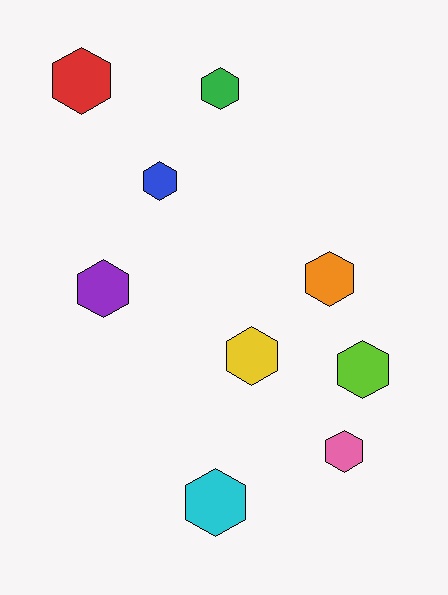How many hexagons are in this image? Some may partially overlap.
There are 9 hexagons.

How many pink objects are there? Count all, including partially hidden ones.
There is 1 pink object.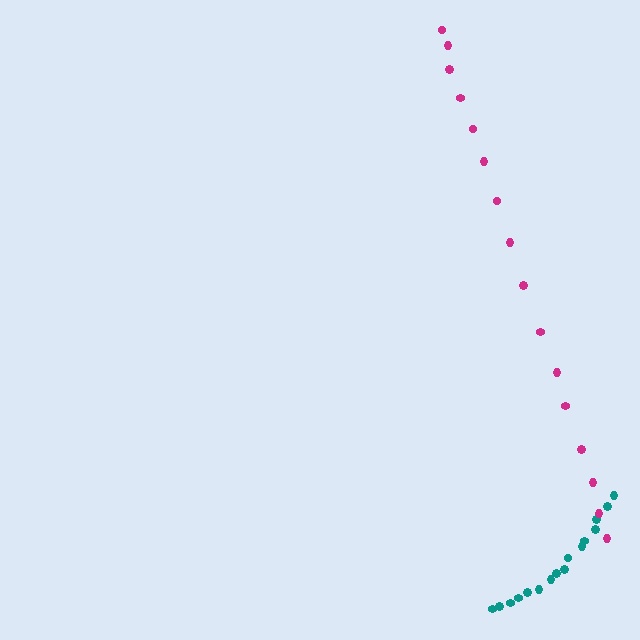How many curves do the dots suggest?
There are 2 distinct paths.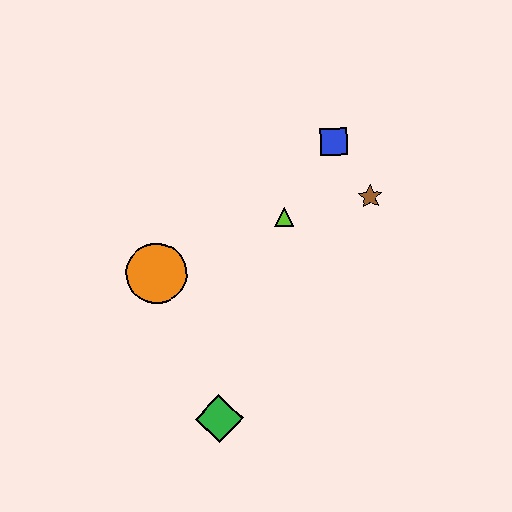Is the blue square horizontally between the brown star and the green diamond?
Yes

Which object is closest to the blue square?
The brown star is closest to the blue square.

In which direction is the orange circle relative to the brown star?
The orange circle is to the left of the brown star.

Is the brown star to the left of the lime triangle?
No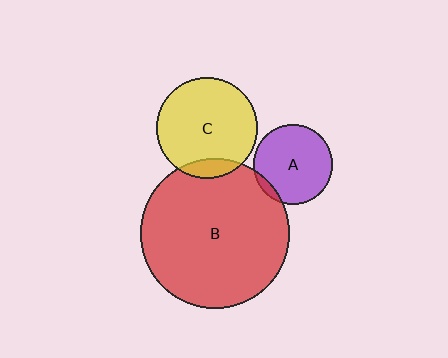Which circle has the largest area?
Circle B (red).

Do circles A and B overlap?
Yes.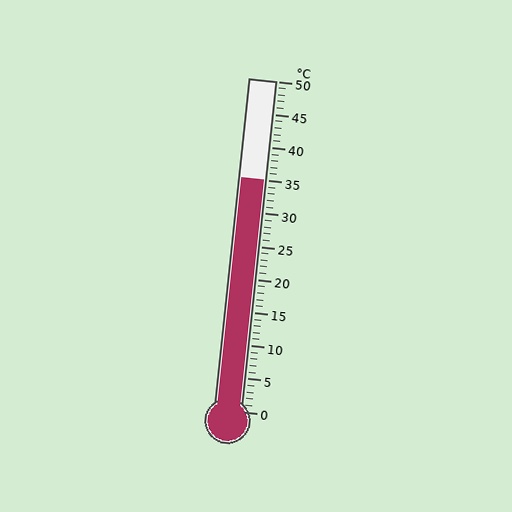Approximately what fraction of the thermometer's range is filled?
The thermometer is filled to approximately 70% of its range.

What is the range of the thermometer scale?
The thermometer scale ranges from 0°C to 50°C.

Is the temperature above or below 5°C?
The temperature is above 5°C.